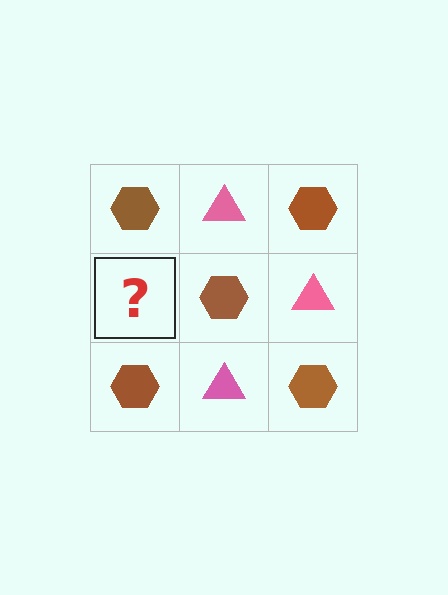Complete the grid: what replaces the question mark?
The question mark should be replaced with a pink triangle.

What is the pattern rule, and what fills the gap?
The rule is that it alternates brown hexagon and pink triangle in a checkerboard pattern. The gap should be filled with a pink triangle.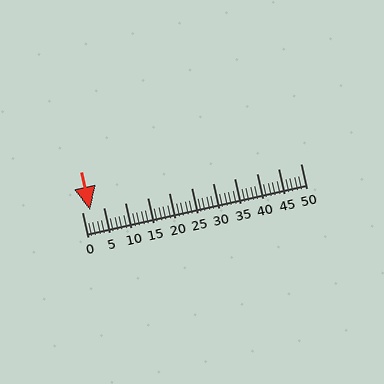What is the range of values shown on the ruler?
The ruler shows values from 0 to 50.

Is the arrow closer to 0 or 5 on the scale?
The arrow is closer to 0.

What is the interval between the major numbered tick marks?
The major tick marks are spaced 5 units apart.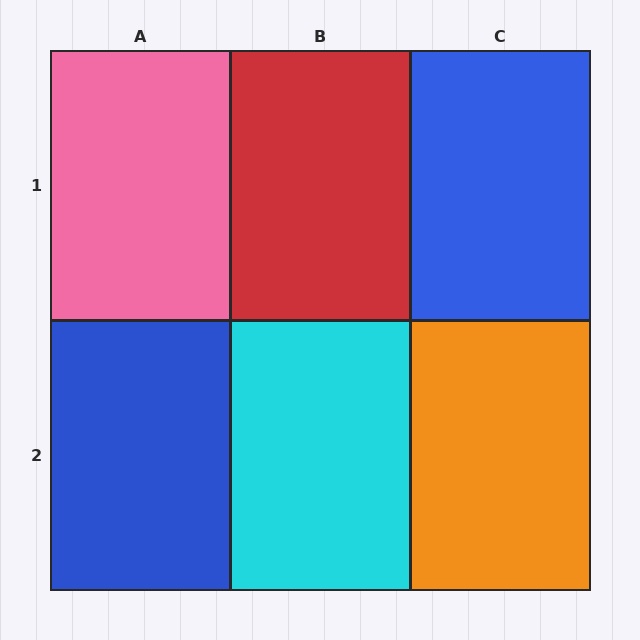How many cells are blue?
2 cells are blue.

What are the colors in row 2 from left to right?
Blue, cyan, orange.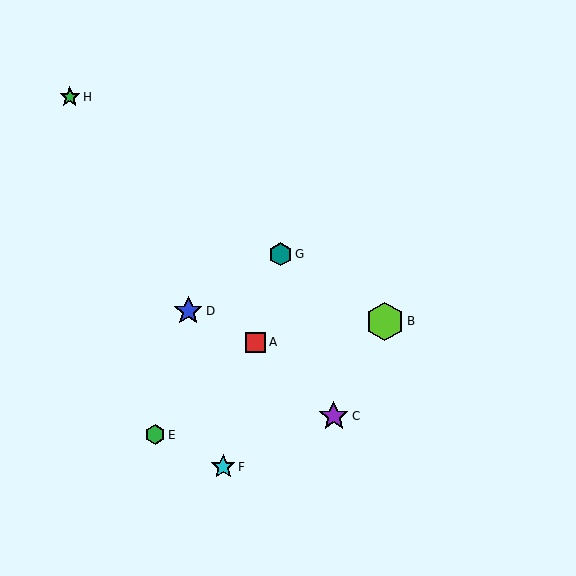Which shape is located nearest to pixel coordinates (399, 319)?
The lime hexagon (labeled B) at (385, 321) is nearest to that location.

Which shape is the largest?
The lime hexagon (labeled B) is the largest.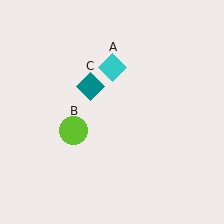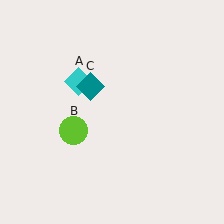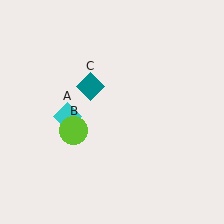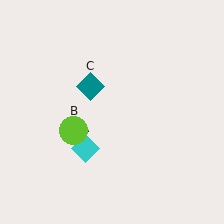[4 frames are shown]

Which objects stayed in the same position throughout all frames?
Lime circle (object B) and teal diamond (object C) remained stationary.